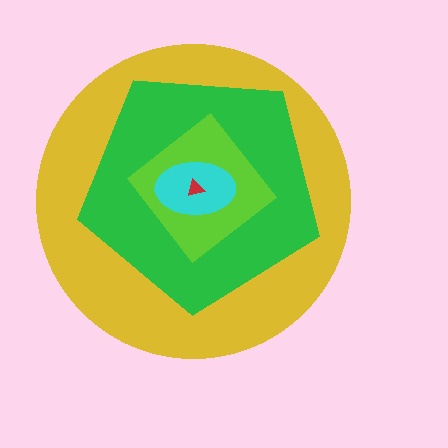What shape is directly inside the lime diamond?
The cyan ellipse.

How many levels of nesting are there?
5.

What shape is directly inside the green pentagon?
The lime diamond.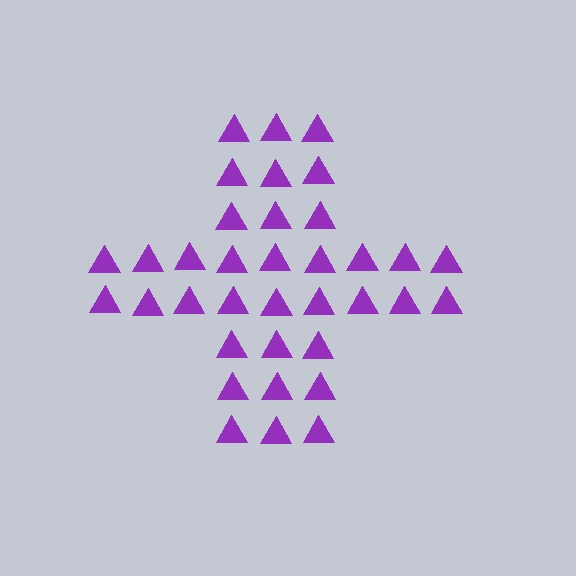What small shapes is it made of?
It is made of small triangles.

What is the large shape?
The large shape is a cross.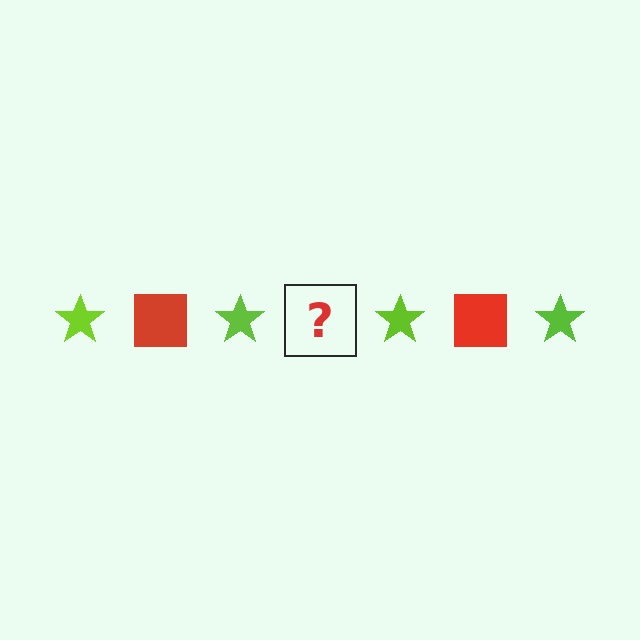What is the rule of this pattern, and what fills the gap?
The rule is that the pattern alternates between lime star and red square. The gap should be filled with a red square.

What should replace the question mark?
The question mark should be replaced with a red square.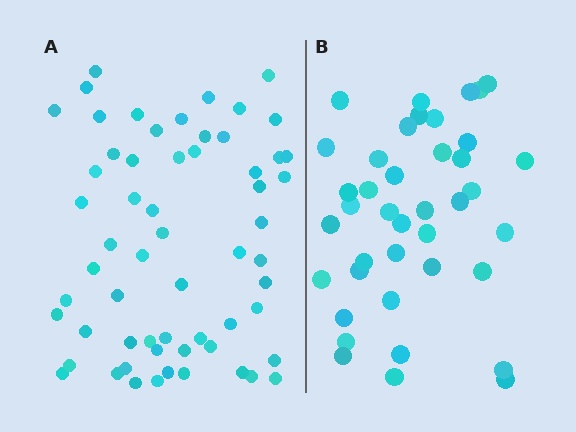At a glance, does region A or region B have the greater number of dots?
Region A (the left region) has more dots.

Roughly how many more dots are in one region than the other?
Region A has approximately 20 more dots than region B.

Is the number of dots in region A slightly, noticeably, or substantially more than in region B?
Region A has substantially more. The ratio is roughly 1.5 to 1.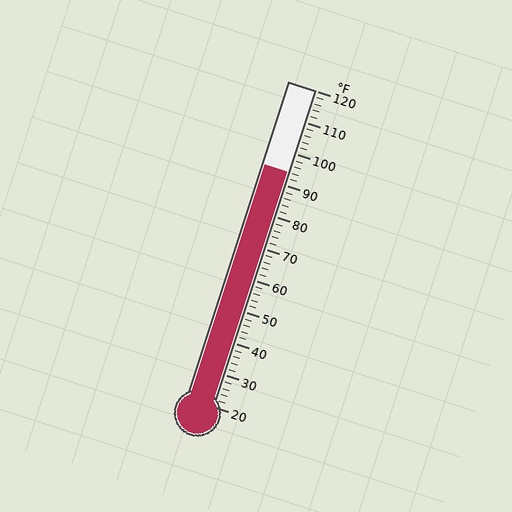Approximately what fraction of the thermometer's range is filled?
The thermometer is filled to approximately 75% of its range.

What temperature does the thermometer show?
The thermometer shows approximately 94°F.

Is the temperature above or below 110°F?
The temperature is below 110°F.